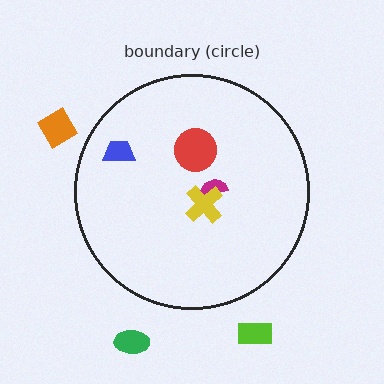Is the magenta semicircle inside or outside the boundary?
Inside.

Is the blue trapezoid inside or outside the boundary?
Inside.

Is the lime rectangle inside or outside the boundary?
Outside.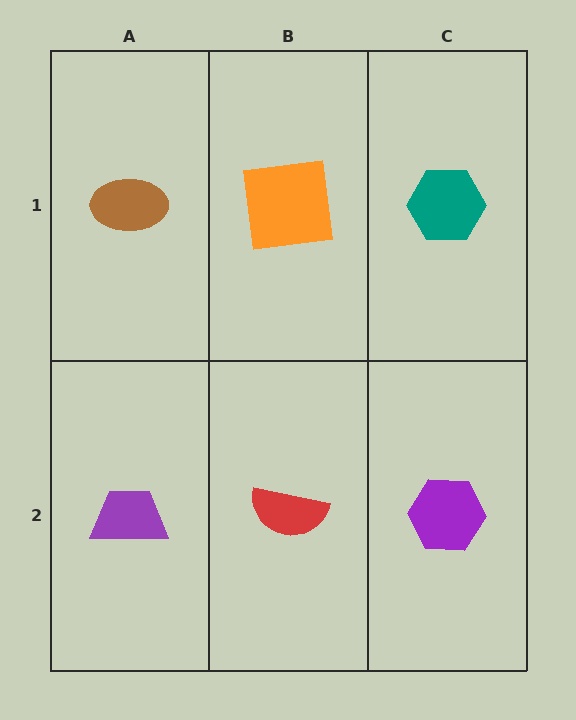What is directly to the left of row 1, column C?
An orange square.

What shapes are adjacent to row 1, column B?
A red semicircle (row 2, column B), a brown ellipse (row 1, column A), a teal hexagon (row 1, column C).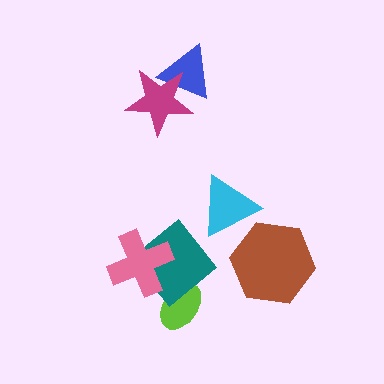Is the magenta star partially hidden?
No, no other shape covers it.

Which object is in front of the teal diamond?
The pink cross is in front of the teal diamond.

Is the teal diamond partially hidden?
Yes, it is partially covered by another shape.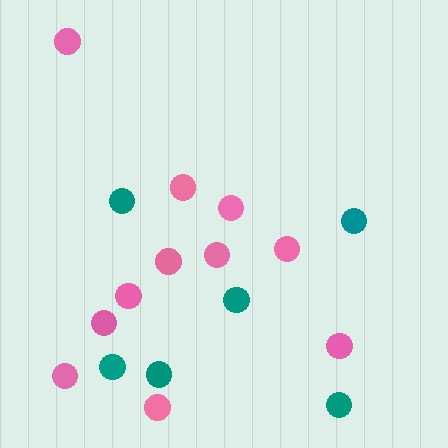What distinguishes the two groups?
There are 2 groups: one group of pink circles (11) and one group of teal circles (6).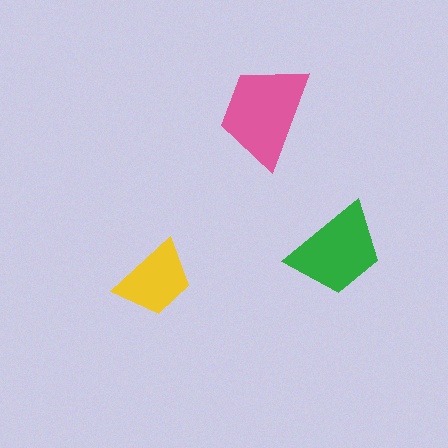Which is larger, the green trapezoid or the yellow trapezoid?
The green one.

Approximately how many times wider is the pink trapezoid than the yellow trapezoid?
About 1.5 times wider.